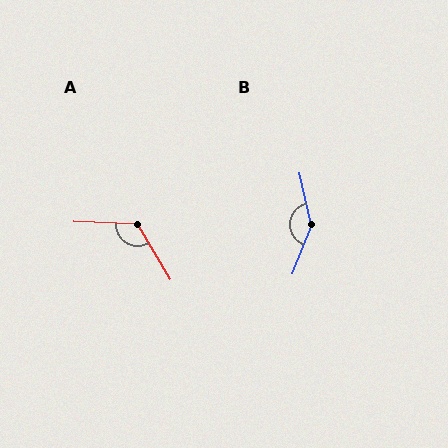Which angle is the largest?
B, at approximately 146 degrees.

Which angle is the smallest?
A, at approximately 123 degrees.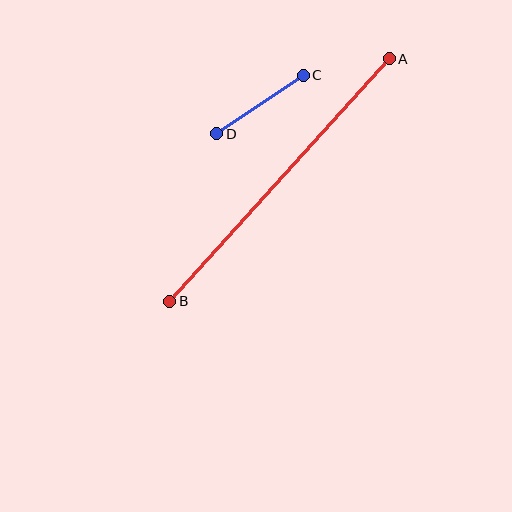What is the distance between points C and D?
The distance is approximately 104 pixels.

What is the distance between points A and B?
The distance is approximately 327 pixels.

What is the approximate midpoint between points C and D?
The midpoint is at approximately (260, 104) pixels.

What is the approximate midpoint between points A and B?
The midpoint is at approximately (279, 180) pixels.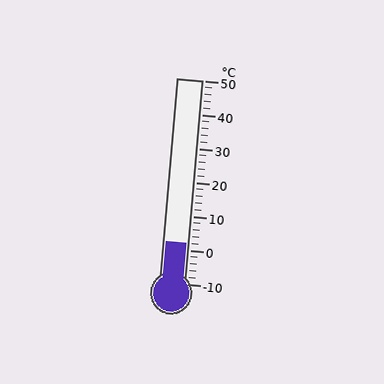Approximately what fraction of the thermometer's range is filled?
The thermometer is filled to approximately 20% of its range.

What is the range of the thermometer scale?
The thermometer scale ranges from -10°C to 50°C.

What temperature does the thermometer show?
The thermometer shows approximately 2°C.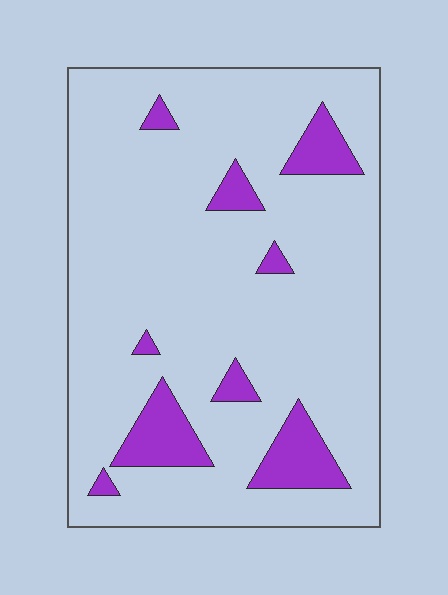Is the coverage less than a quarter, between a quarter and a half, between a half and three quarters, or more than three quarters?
Less than a quarter.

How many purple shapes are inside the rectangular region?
9.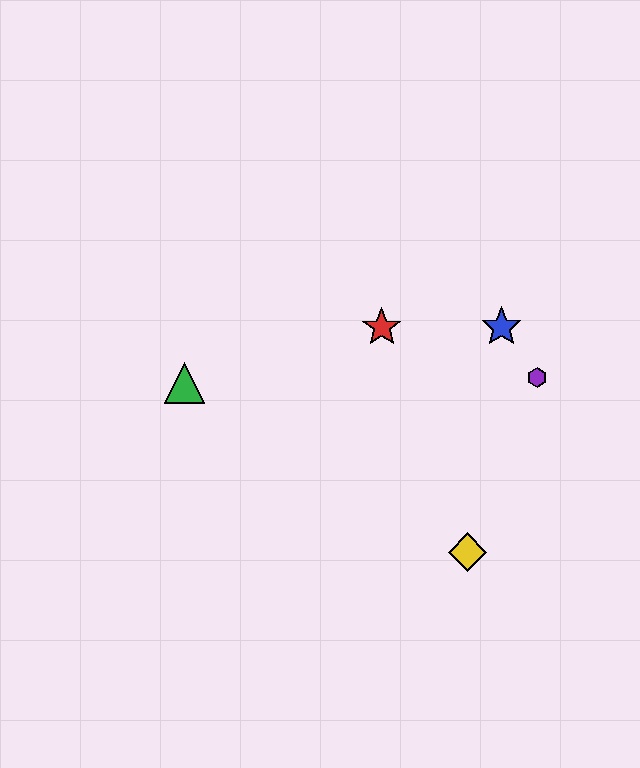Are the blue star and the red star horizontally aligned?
Yes, both are at y≈327.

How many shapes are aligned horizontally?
2 shapes (the red star, the blue star) are aligned horizontally.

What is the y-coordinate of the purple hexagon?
The purple hexagon is at y≈378.